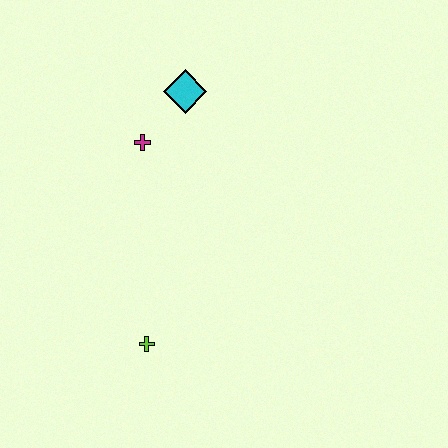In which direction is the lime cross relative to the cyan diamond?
The lime cross is below the cyan diamond.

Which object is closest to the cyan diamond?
The magenta cross is closest to the cyan diamond.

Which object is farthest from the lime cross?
The cyan diamond is farthest from the lime cross.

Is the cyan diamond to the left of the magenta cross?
No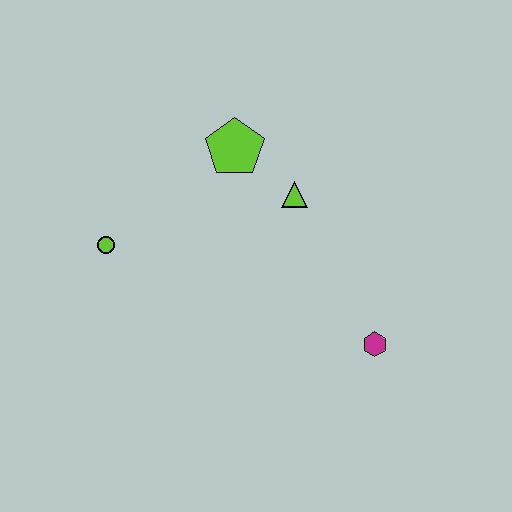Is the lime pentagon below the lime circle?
No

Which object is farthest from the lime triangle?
The lime circle is farthest from the lime triangle.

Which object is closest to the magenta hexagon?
The lime triangle is closest to the magenta hexagon.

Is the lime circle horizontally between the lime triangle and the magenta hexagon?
No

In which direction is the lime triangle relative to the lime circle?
The lime triangle is to the right of the lime circle.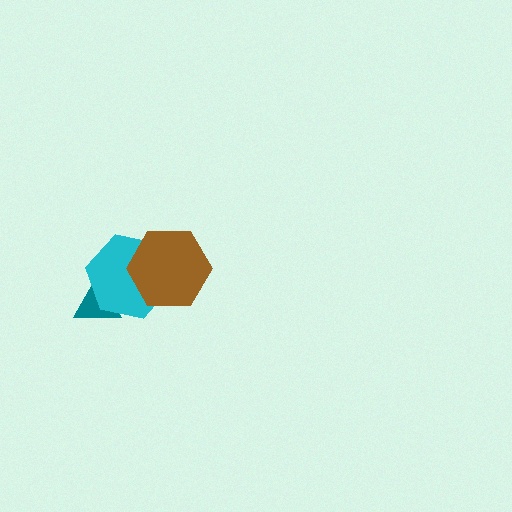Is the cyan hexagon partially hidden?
Yes, it is partially covered by another shape.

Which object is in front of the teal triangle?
The cyan hexagon is in front of the teal triangle.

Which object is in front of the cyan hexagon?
The brown hexagon is in front of the cyan hexagon.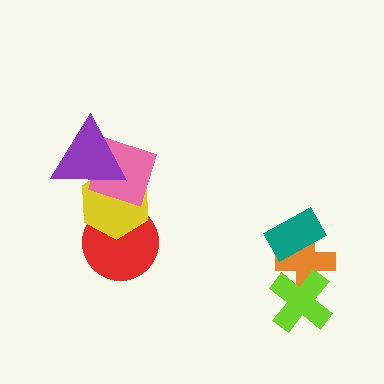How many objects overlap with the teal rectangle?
1 object overlaps with the teal rectangle.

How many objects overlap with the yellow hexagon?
3 objects overlap with the yellow hexagon.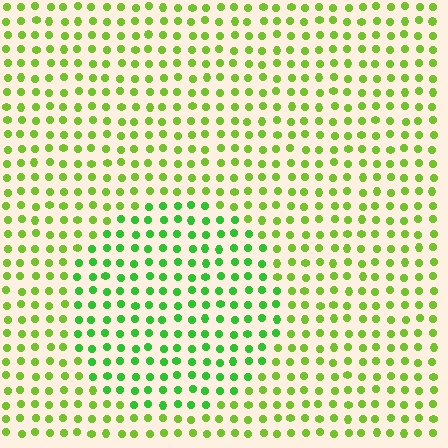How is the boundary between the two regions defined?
The boundary is defined purely by a slight shift in hue (about 29 degrees). Spacing, size, and orientation are identical on both sides.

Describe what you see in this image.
The image is filled with small lime elements in a uniform arrangement. A circle-shaped region is visible where the elements are tinted to a slightly different hue, forming a subtle color boundary.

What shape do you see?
I see a circle.